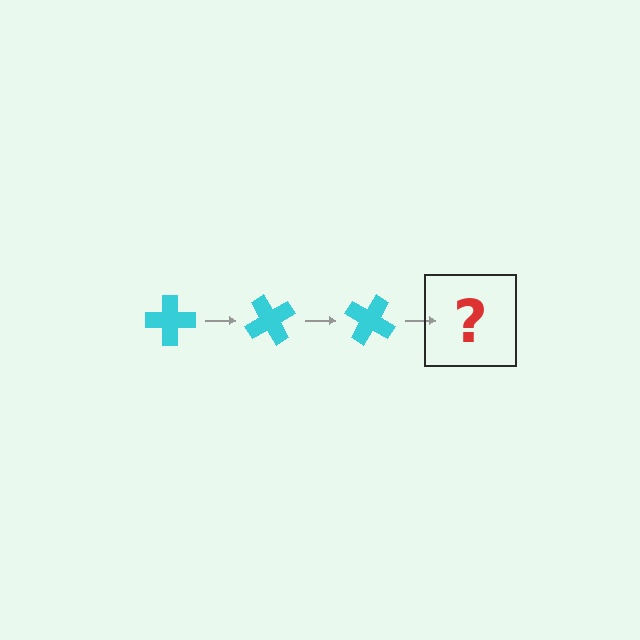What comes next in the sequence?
The next element should be a cyan cross rotated 180 degrees.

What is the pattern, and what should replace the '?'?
The pattern is that the cross rotates 60 degrees each step. The '?' should be a cyan cross rotated 180 degrees.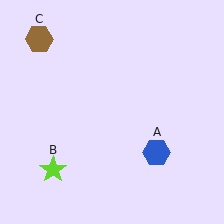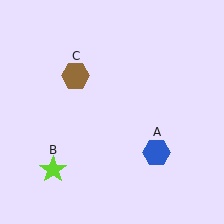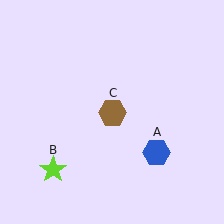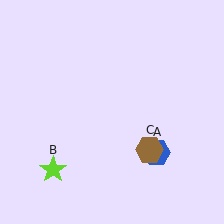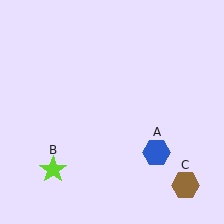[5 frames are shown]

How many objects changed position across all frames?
1 object changed position: brown hexagon (object C).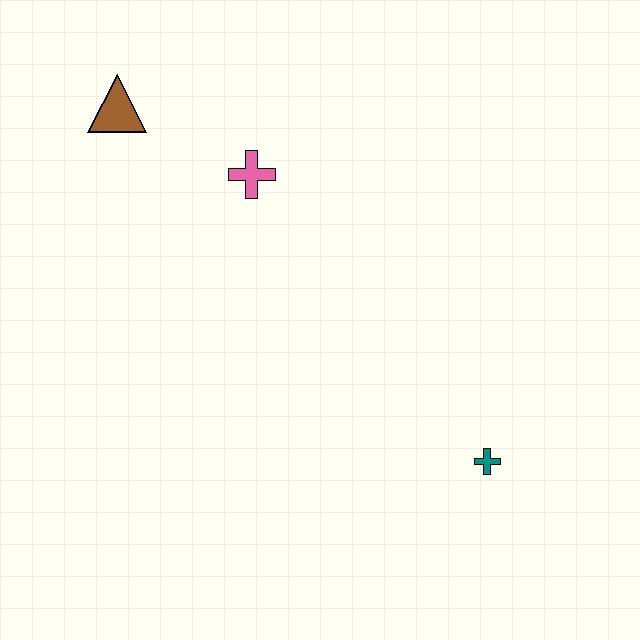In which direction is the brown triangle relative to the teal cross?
The brown triangle is to the left of the teal cross.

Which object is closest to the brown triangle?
The pink cross is closest to the brown triangle.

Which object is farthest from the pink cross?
The teal cross is farthest from the pink cross.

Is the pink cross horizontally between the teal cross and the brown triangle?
Yes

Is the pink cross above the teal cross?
Yes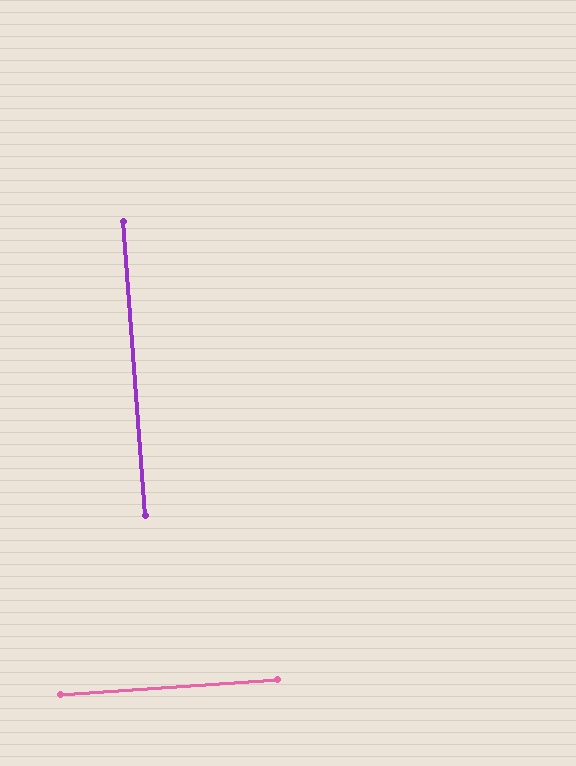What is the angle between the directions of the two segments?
Approximately 90 degrees.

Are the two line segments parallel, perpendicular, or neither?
Perpendicular — they meet at approximately 90°.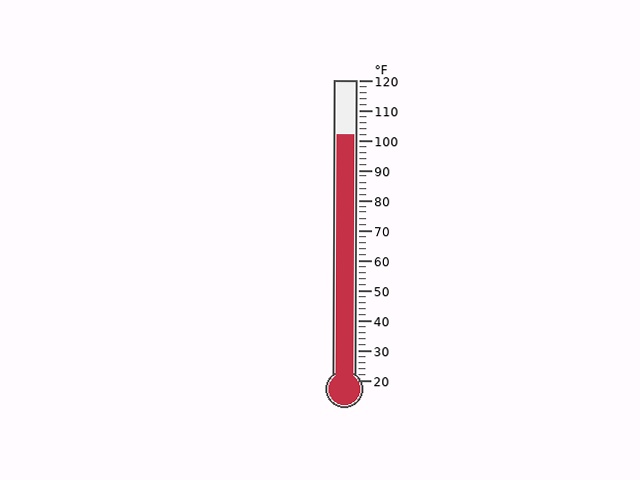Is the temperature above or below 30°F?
The temperature is above 30°F.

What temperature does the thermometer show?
The thermometer shows approximately 102°F.